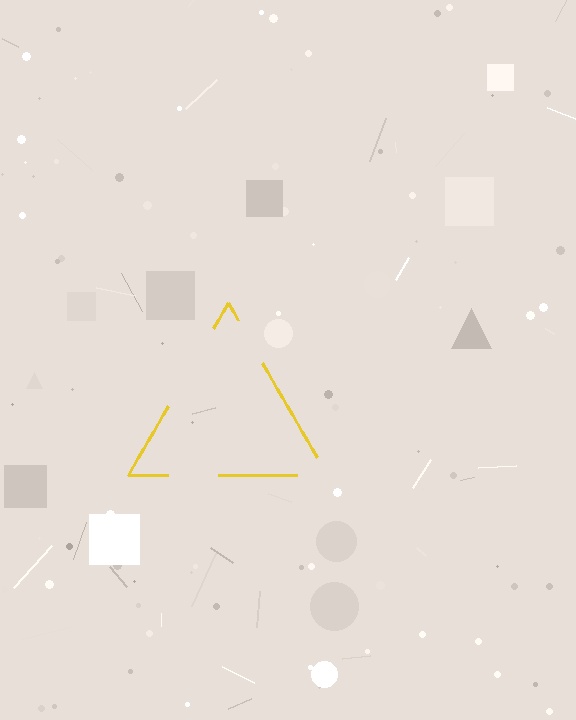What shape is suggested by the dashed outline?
The dashed outline suggests a triangle.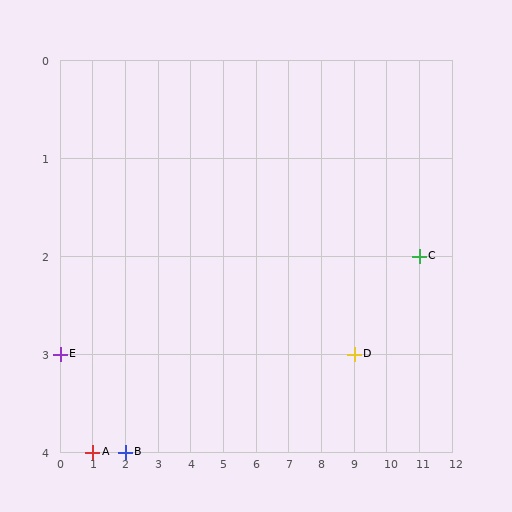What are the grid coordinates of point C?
Point C is at grid coordinates (11, 2).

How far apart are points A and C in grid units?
Points A and C are 10 columns and 2 rows apart (about 10.2 grid units diagonally).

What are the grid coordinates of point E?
Point E is at grid coordinates (0, 3).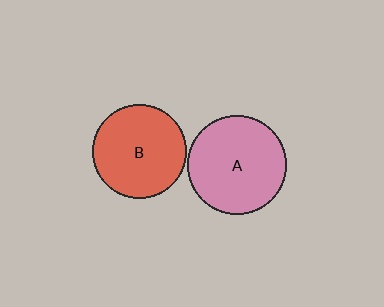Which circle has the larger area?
Circle A (pink).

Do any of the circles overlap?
No, none of the circles overlap.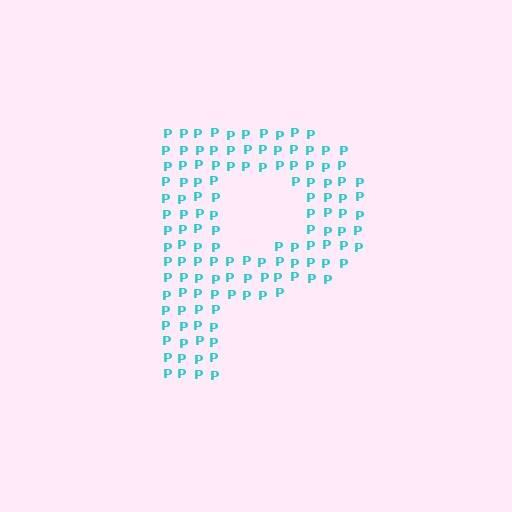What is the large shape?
The large shape is the letter P.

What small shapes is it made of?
It is made of small letter P's.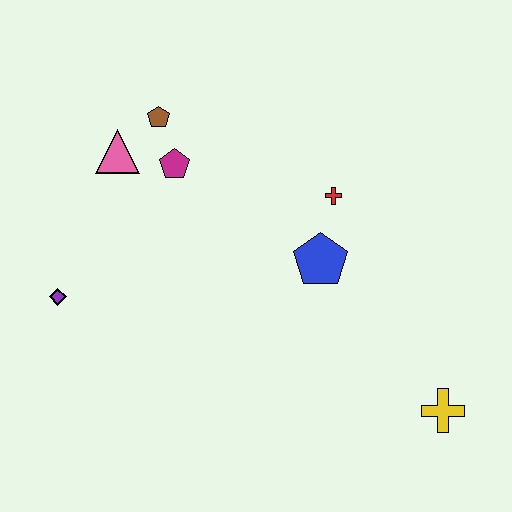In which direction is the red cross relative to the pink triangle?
The red cross is to the right of the pink triangle.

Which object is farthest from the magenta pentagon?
The yellow cross is farthest from the magenta pentagon.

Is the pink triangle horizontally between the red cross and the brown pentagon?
No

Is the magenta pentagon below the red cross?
No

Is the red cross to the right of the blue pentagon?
Yes